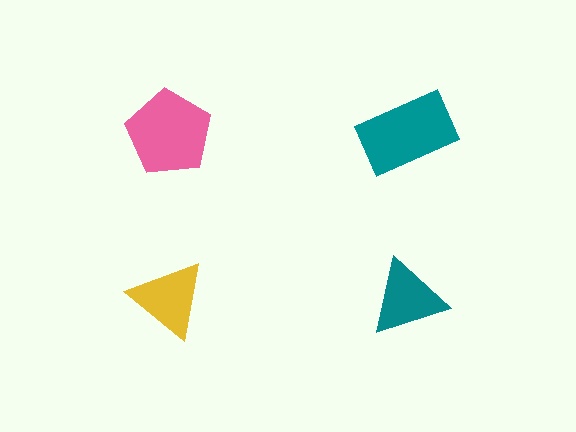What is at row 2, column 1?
A yellow triangle.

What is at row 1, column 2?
A teal rectangle.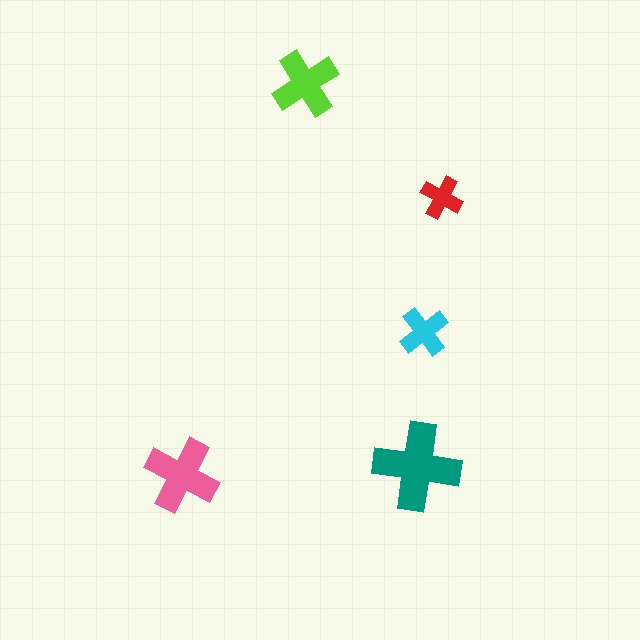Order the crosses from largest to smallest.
the teal one, the pink one, the lime one, the cyan one, the red one.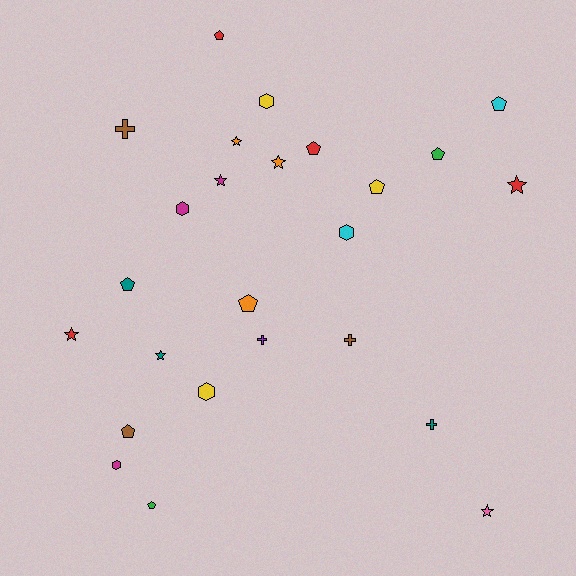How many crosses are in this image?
There are 4 crosses.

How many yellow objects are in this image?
There are 3 yellow objects.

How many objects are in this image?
There are 25 objects.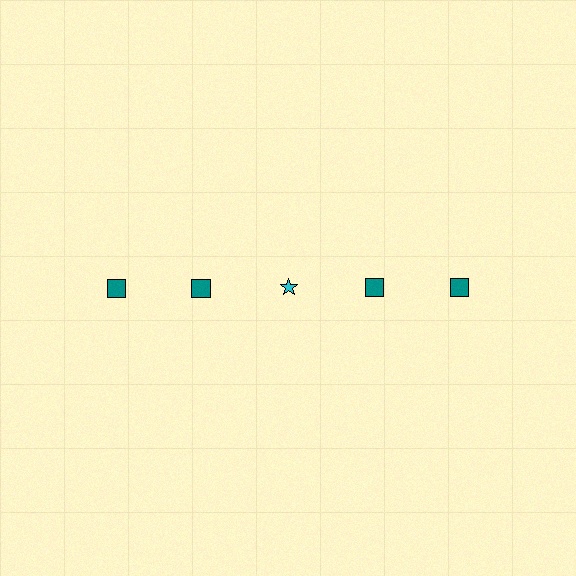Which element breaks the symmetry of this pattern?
The cyan star in the top row, center column breaks the symmetry. All other shapes are teal squares.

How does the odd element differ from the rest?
It differs in both color (cyan instead of teal) and shape (star instead of square).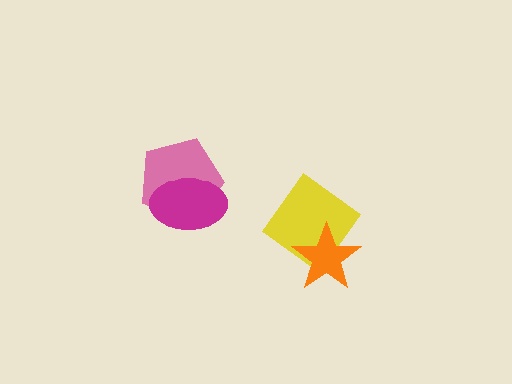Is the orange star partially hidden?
No, no other shape covers it.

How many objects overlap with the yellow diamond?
1 object overlaps with the yellow diamond.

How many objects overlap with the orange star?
1 object overlaps with the orange star.